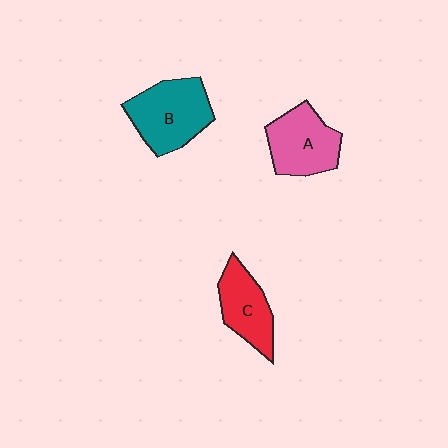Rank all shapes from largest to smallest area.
From largest to smallest: B (teal), A (pink), C (red).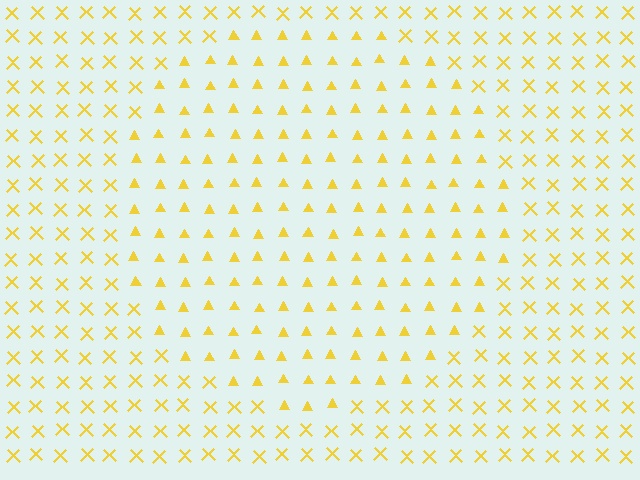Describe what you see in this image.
The image is filled with small yellow elements arranged in a uniform grid. A circle-shaped region contains triangles, while the surrounding area contains X marks. The boundary is defined purely by the change in element shape.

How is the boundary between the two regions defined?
The boundary is defined by a change in element shape: triangles inside vs. X marks outside. All elements share the same color and spacing.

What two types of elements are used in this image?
The image uses triangles inside the circle region and X marks outside it.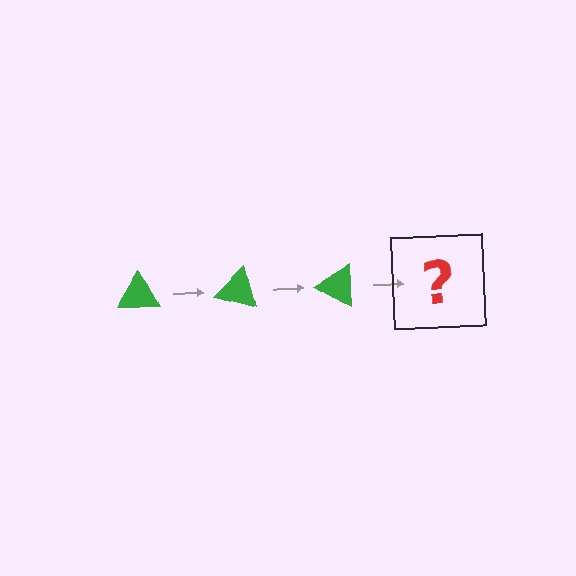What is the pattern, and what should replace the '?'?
The pattern is that the triangle rotates 15 degrees each step. The '?' should be a green triangle rotated 45 degrees.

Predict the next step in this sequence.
The next step is a green triangle rotated 45 degrees.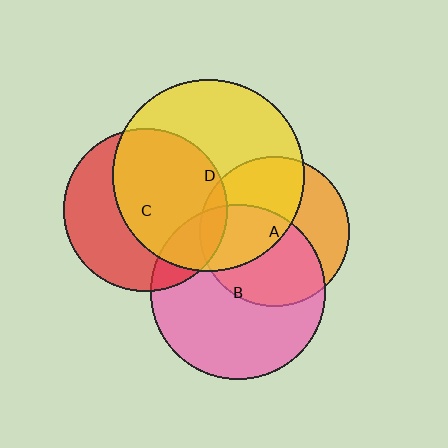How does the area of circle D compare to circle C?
Approximately 1.4 times.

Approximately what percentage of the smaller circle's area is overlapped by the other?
Approximately 55%.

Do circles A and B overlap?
Yes.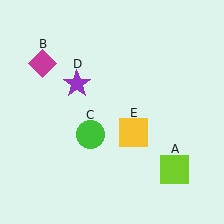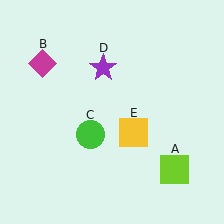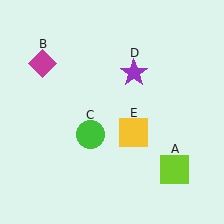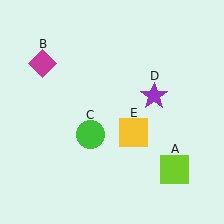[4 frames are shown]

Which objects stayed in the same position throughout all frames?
Lime square (object A) and magenta diamond (object B) and green circle (object C) and yellow square (object E) remained stationary.